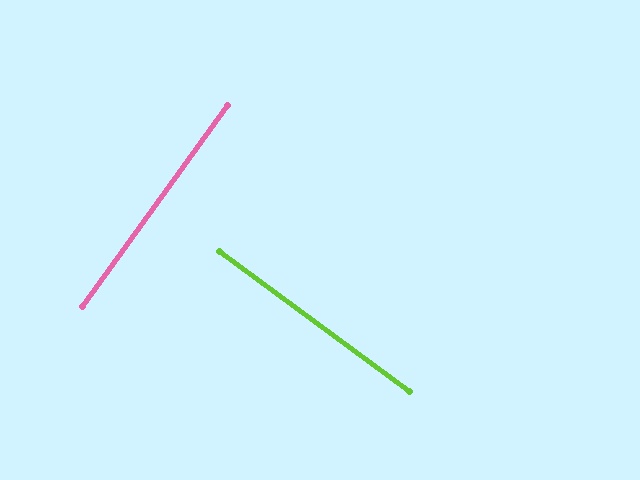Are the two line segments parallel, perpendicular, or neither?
Perpendicular — they meet at approximately 90°.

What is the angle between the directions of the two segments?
Approximately 90 degrees.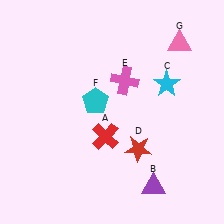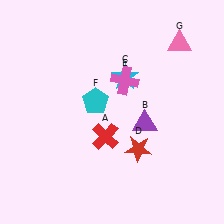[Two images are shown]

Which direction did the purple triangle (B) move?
The purple triangle (B) moved up.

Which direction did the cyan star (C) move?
The cyan star (C) moved left.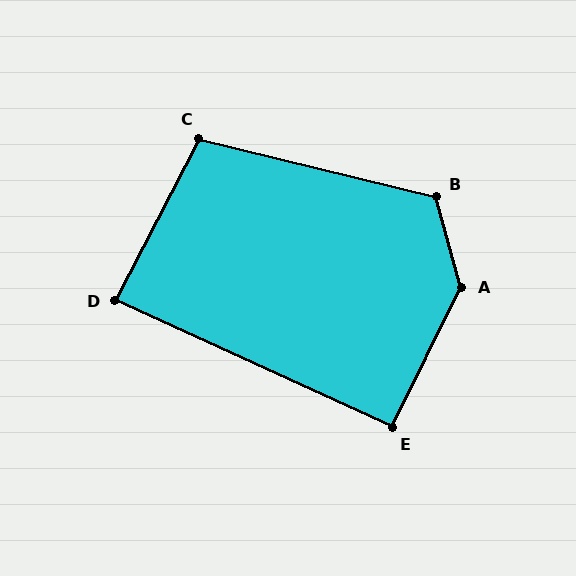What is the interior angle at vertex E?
Approximately 92 degrees (approximately right).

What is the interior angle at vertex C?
Approximately 104 degrees (obtuse).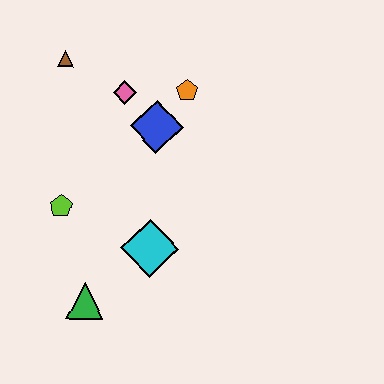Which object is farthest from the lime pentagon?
The orange pentagon is farthest from the lime pentagon.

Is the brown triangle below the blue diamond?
No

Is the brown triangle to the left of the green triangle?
Yes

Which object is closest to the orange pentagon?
The blue diamond is closest to the orange pentagon.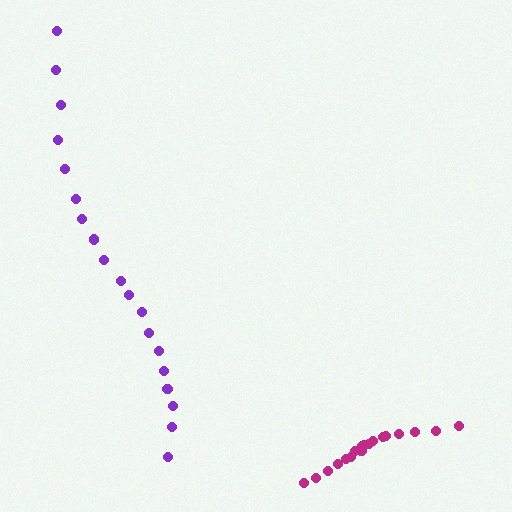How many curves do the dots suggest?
There are 2 distinct paths.